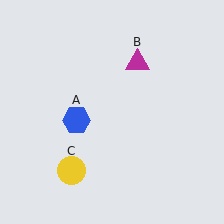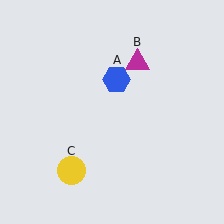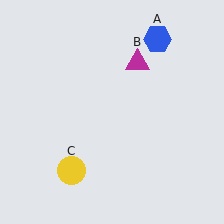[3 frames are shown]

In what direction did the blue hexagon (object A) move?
The blue hexagon (object A) moved up and to the right.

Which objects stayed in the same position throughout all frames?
Magenta triangle (object B) and yellow circle (object C) remained stationary.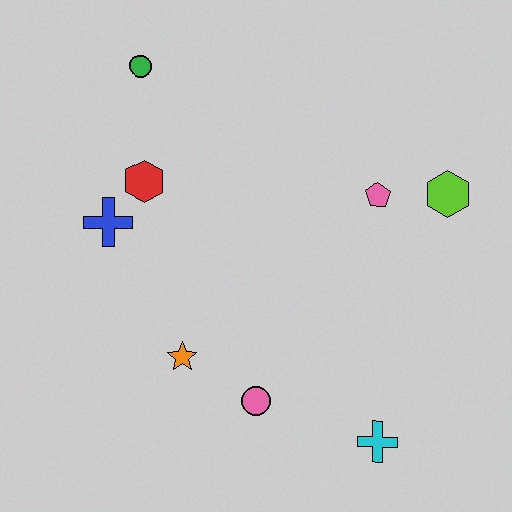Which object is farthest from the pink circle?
The green circle is farthest from the pink circle.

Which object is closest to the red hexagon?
The blue cross is closest to the red hexagon.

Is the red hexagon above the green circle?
No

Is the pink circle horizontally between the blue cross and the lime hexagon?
Yes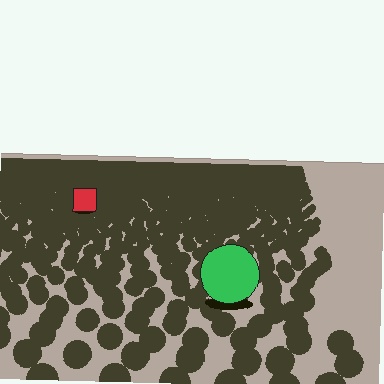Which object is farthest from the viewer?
The red square is farthest from the viewer. It appears smaller and the ground texture around it is denser.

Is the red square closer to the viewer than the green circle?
No. The green circle is closer — you can tell from the texture gradient: the ground texture is coarser near it.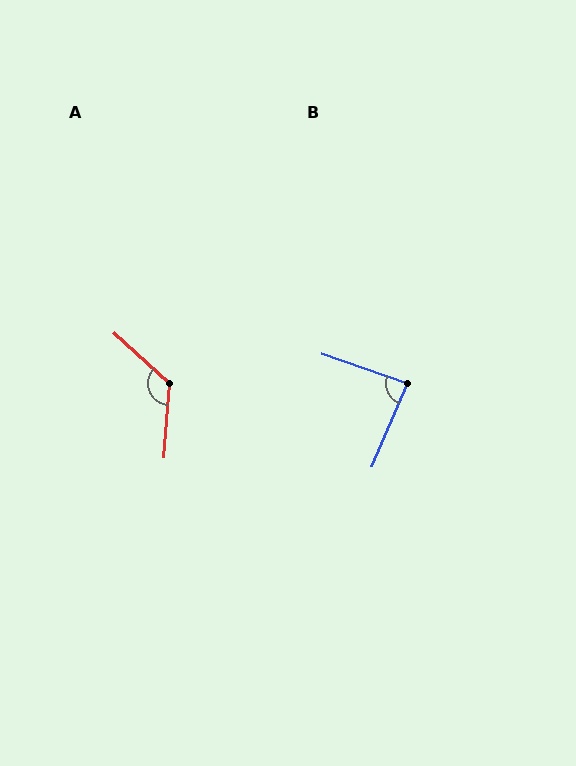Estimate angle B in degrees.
Approximately 86 degrees.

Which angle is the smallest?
B, at approximately 86 degrees.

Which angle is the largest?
A, at approximately 128 degrees.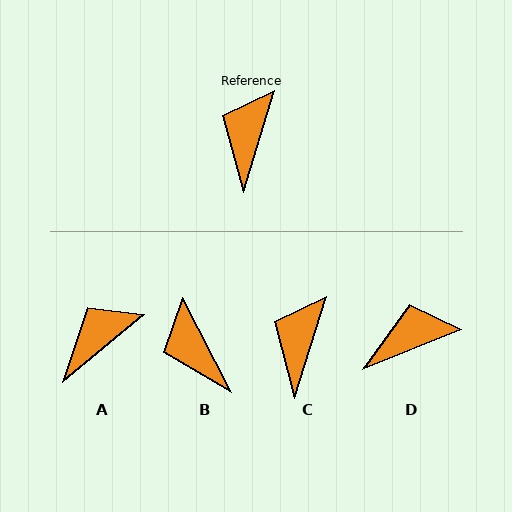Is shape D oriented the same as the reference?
No, it is off by about 51 degrees.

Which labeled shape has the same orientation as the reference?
C.